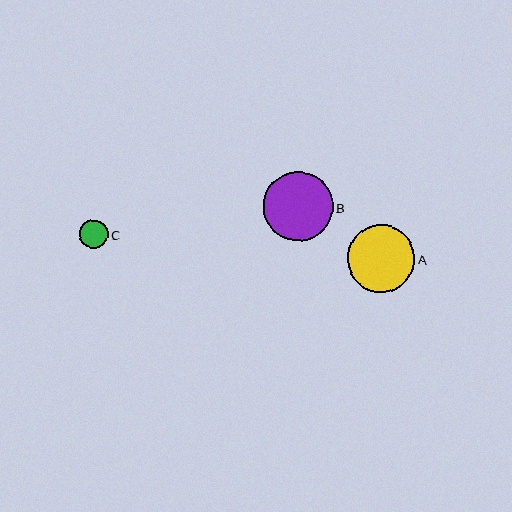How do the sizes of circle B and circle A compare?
Circle B and circle A are approximately the same size.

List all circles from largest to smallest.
From largest to smallest: B, A, C.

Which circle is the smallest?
Circle C is the smallest with a size of approximately 28 pixels.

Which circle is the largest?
Circle B is the largest with a size of approximately 70 pixels.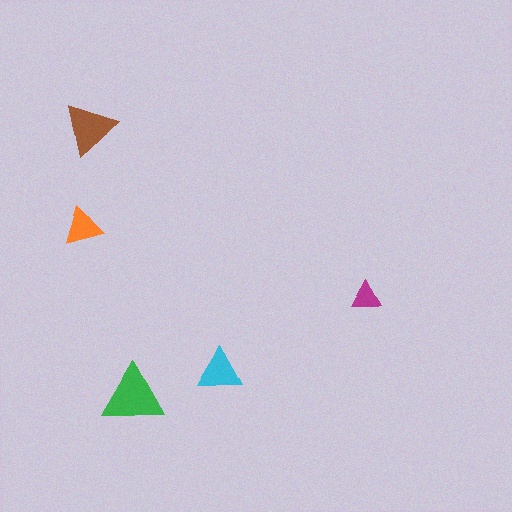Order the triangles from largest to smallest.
the green one, the brown one, the cyan one, the orange one, the magenta one.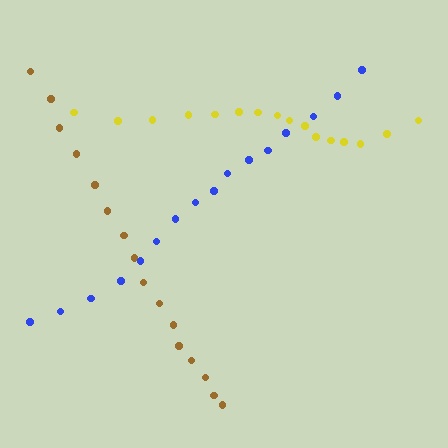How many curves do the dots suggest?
There are 3 distinct paths.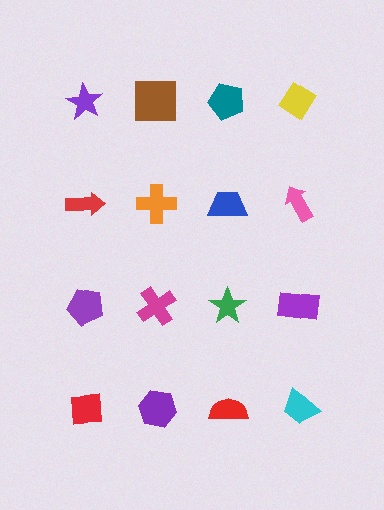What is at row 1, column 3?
A teal pentagon.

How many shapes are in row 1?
4 shapes.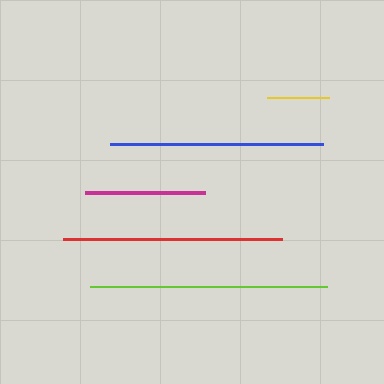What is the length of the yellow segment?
The yellow segment is approximately 62 pixels long.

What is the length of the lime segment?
The lime segment is approximately 237 pixels long.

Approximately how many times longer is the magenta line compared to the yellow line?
The magenta line is approximately 1.9 times the length of the yellow line.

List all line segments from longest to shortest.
From longest to shortest: lime, red, blue, magenta, yellow.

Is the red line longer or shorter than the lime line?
The lime line is longer than the red line.